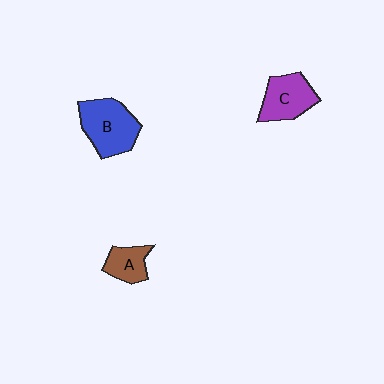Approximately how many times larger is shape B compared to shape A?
Approximately 1.9 times.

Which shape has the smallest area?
Shape A (brown).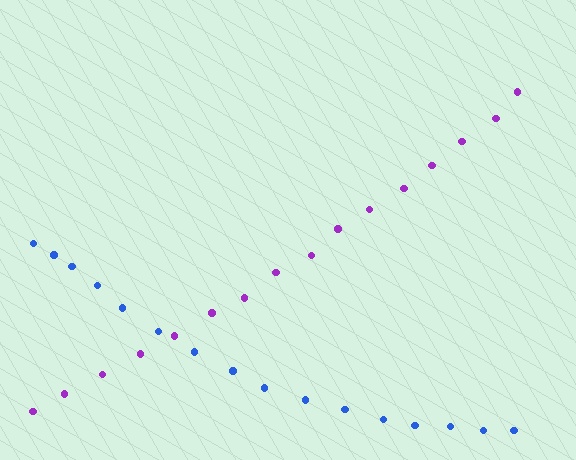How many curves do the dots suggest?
There are 2 distinct paths.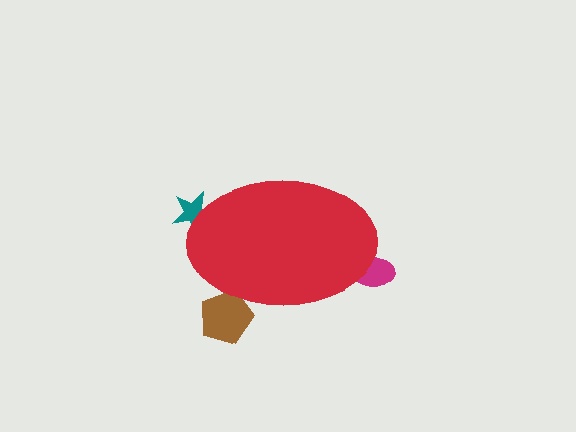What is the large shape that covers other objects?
A red ellipse.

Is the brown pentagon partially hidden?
Yes, the brown pentagon is partially hidden behind the red ellipse.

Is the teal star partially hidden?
Yes, the teal star is partially hidden behind the red ellipse.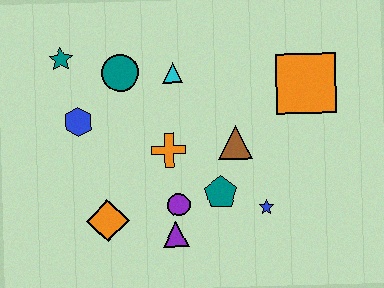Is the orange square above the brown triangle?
Yes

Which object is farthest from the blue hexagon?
The orange square is farthest from the blue hexagon.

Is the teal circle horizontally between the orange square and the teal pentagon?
No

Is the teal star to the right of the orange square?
No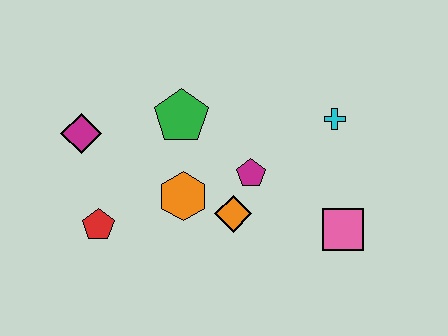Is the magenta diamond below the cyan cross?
Yes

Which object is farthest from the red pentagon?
The cyan cross is farthest from the red pentagon.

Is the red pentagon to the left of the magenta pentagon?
Yes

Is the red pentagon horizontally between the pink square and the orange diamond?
No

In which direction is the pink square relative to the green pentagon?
The pink square is to the right of the green pentagon.